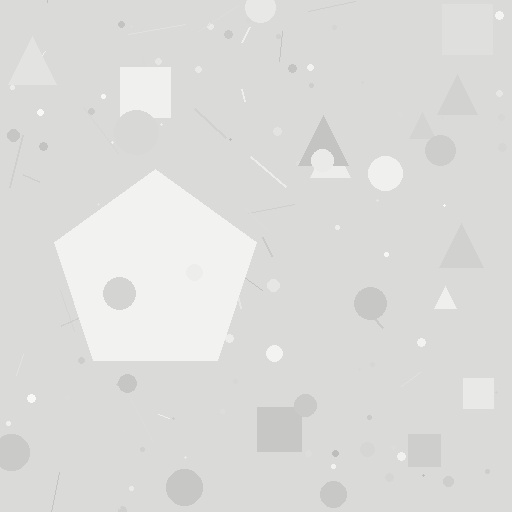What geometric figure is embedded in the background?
A pentagon is embedded in the background.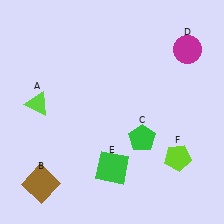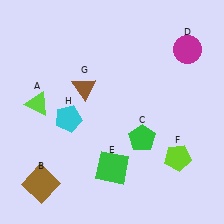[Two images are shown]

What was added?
A brown triangle (G), a cyan pentagon (H) were added in Image 2.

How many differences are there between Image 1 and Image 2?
There are 2 differences between the two images.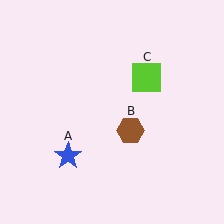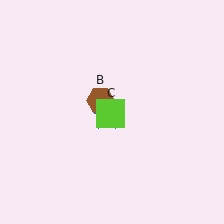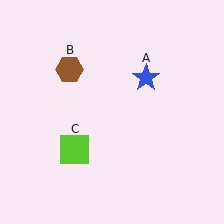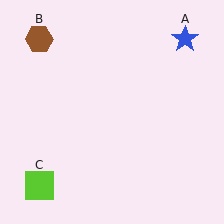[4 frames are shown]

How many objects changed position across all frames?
3 objects changed position: blue star (object A), brown hexagon (object B), lime square (object C).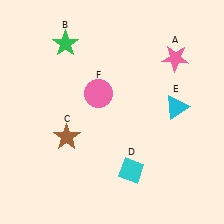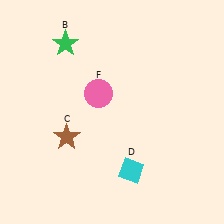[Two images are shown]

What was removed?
The cyan triangle (E), the pink star (A) were removed in Image 2.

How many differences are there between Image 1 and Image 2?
There are 2 differences between the two images.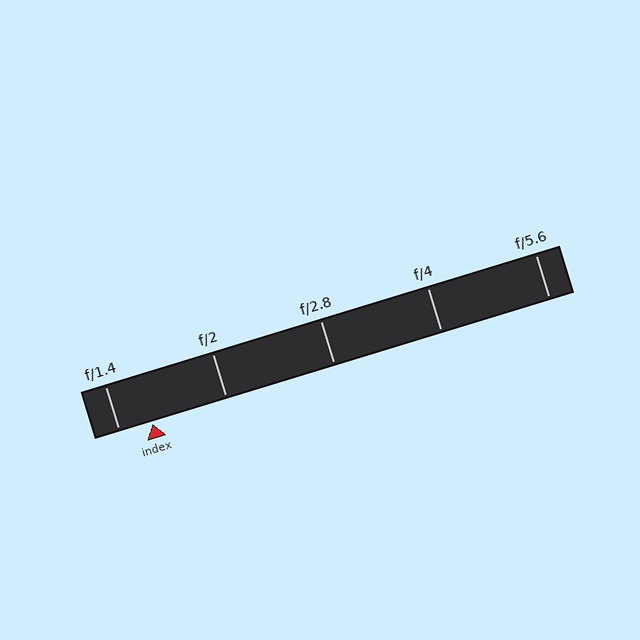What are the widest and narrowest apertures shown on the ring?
The widest aperture shown is f/1.4 and the narrowest is f/5.6.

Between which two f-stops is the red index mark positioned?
The index mark is between f/1.4 and f/2.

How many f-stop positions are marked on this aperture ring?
There are 5 f-stop positions marked.